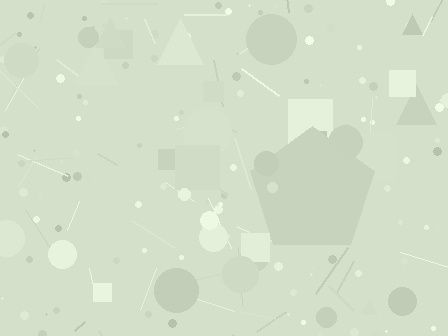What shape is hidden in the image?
A pentagon is hidden in the image.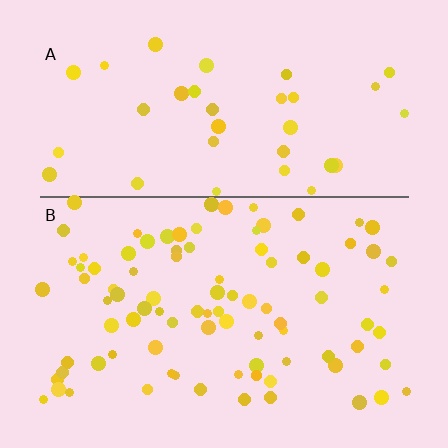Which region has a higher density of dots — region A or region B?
B (the bottom).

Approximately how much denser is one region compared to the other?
Approximately 2.4× — region B over region A.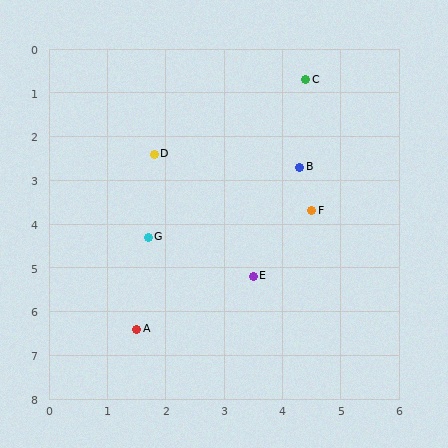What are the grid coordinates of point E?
Point E is at approximately (3.5, 5.2).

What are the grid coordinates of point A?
Point A is at approximately (1.5, 6.4).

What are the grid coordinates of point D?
Point D is at approximately (1.8, 2.4).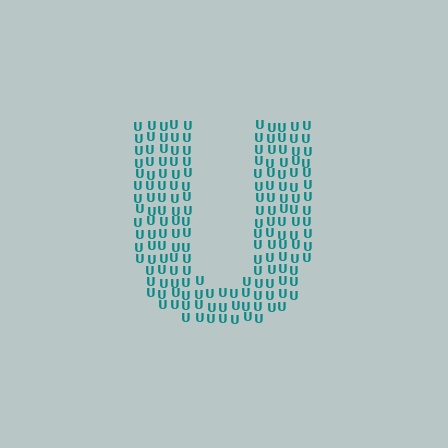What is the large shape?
The large shape is the letter U.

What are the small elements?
The small elements are letter U's.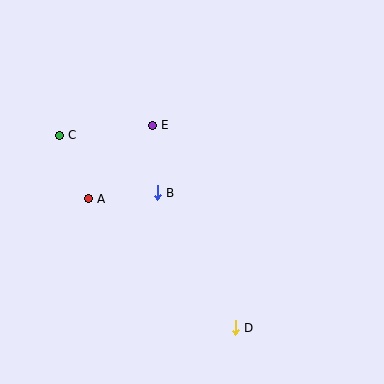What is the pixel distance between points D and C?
The distance between D and C is 261 pixels.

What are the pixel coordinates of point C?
Point C is at (59, 135).